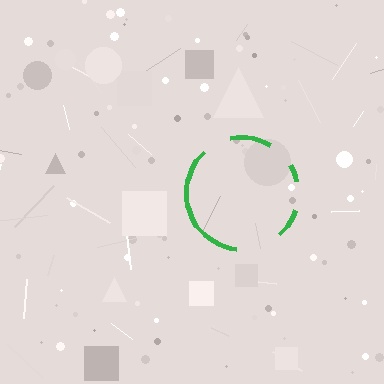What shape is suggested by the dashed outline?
The dashed outline suggests a circle.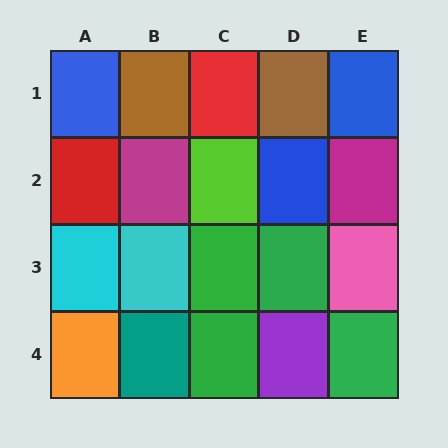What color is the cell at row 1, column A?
Blue.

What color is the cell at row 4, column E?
Green.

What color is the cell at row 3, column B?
Cyan.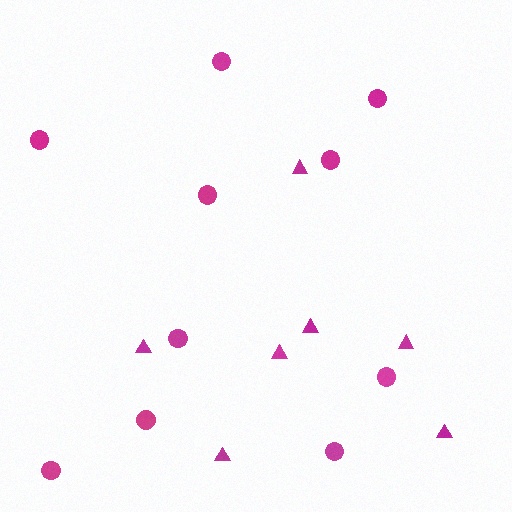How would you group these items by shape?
There are 2 groups: one group of circles (10) and one group of triangles (7).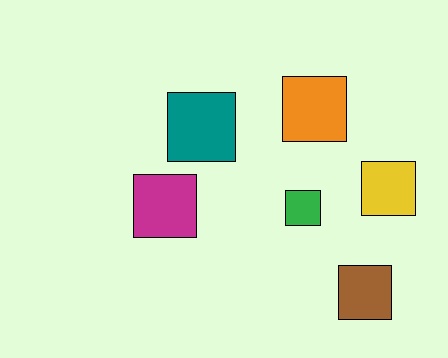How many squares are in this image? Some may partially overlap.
There are 6 squares.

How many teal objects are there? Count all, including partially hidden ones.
There is 1 teal object.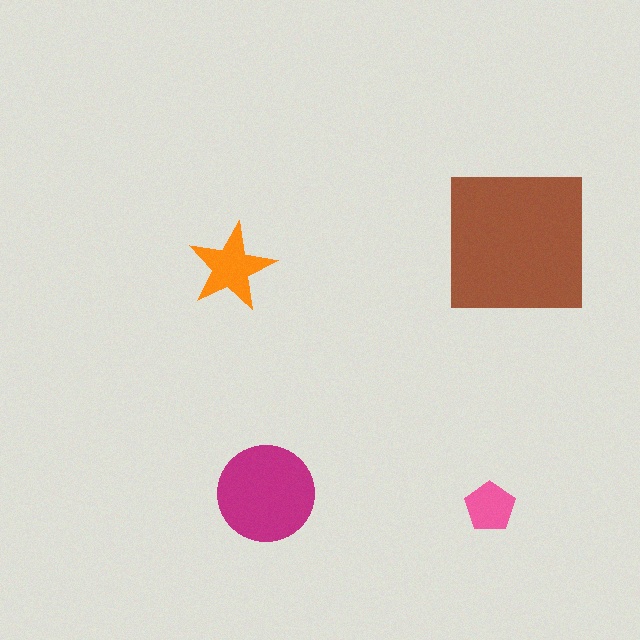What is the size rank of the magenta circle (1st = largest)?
2nd.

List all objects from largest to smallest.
The brown square, the magenta circle, the orange star, the pink pentagon.